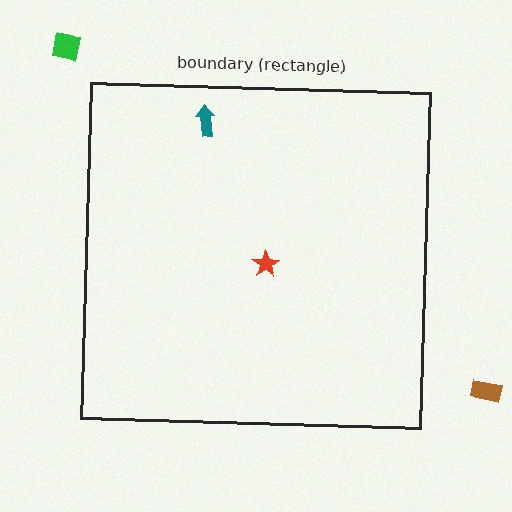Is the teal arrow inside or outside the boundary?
Inside.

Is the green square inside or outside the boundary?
Outside.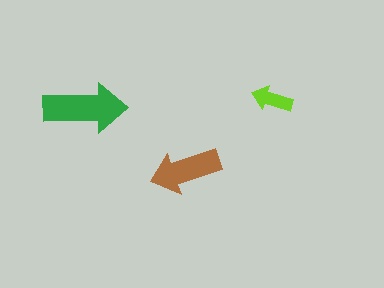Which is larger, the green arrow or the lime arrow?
The green one.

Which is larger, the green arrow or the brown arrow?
The green one.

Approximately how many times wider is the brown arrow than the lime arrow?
About 1.5 times wider.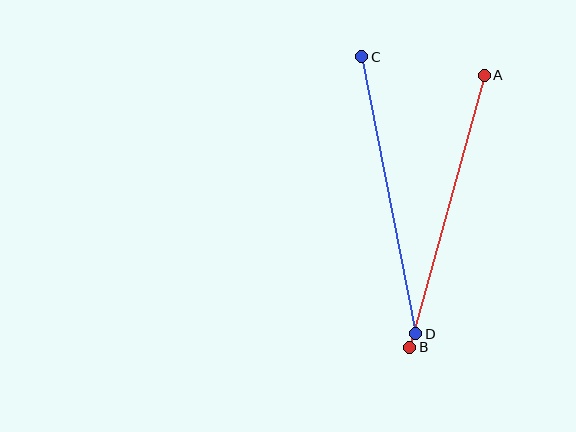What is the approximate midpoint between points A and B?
The midpoint is at approximately (447, 211) pixels.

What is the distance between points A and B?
The distance is approximately 282 pixels.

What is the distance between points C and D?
The distance is approximately 283 pixels.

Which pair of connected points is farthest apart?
Points C and D are farthest apart.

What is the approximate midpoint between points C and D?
The midpoint is at approximately (389, 195) pixels.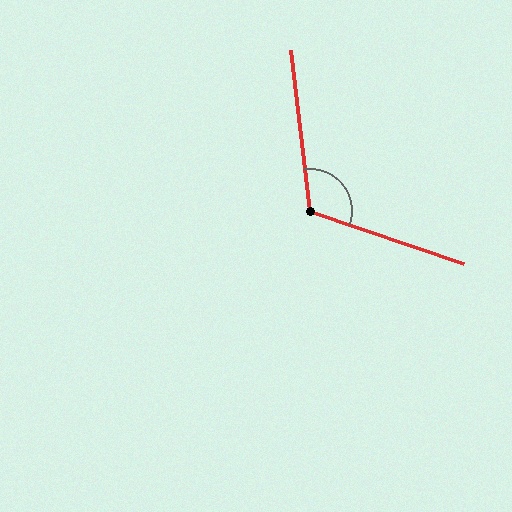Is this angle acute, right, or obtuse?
It is obtuse.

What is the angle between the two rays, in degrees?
Approximately 116 degrees.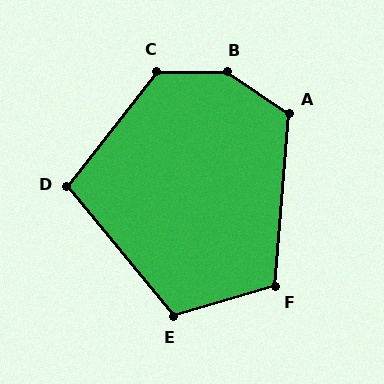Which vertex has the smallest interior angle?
D, at approximately 102 degrees.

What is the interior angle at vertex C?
Approximately 128 degrees (obtuse).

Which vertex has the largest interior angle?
B, at approximately 146 degrees.